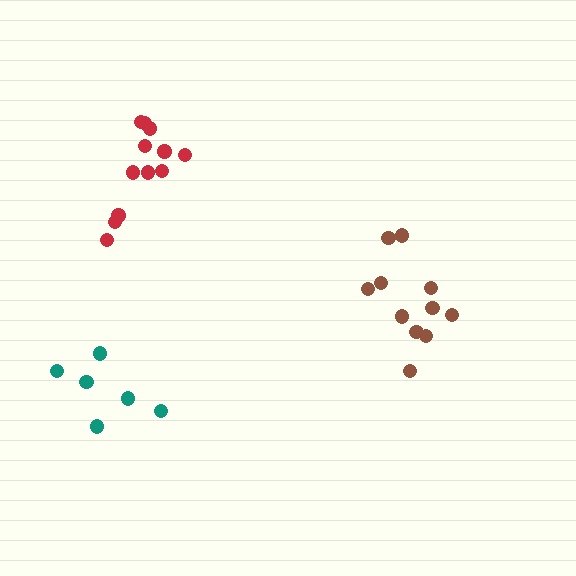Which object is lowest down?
The teal cluster is bottommost.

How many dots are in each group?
Group 1: 6 dots, Group 2: 11 dots, Group 3: 12 dots (29 total).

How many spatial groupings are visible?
There are 3 spatial groupings.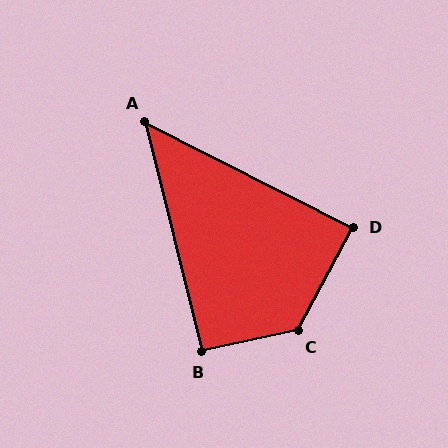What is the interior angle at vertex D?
Approximately 89 degrees (approximately right).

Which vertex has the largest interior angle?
C, at approximately 131 degrees.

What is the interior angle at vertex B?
Approximately 91 degrees (approximately right).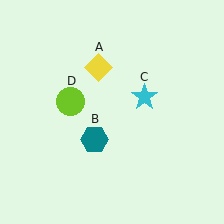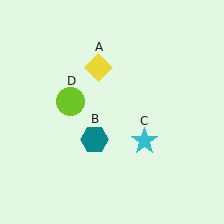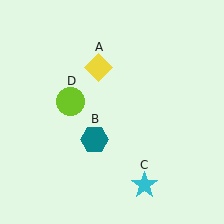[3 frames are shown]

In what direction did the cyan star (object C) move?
The cyan star (object C) moved down.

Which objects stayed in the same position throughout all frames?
Yellow diamond (object A) and teal hexagon (object B) and lime circle (object D) remained stationary.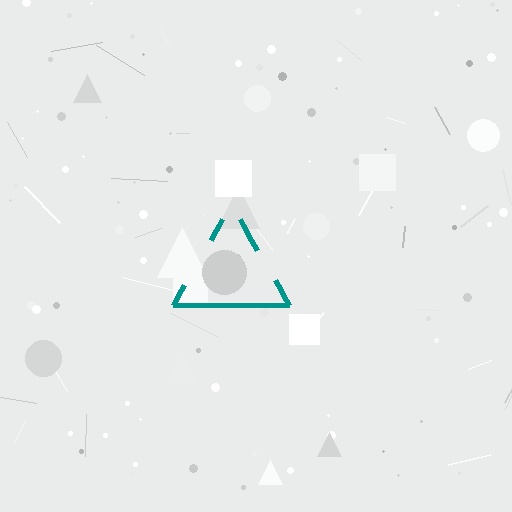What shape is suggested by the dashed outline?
The dashed outline suggests a triangle.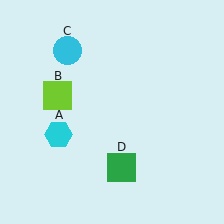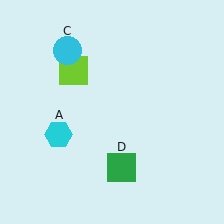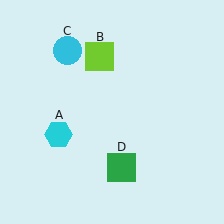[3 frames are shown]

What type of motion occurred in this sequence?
The lime square (object B) rotated clockwise around the center of the scene.